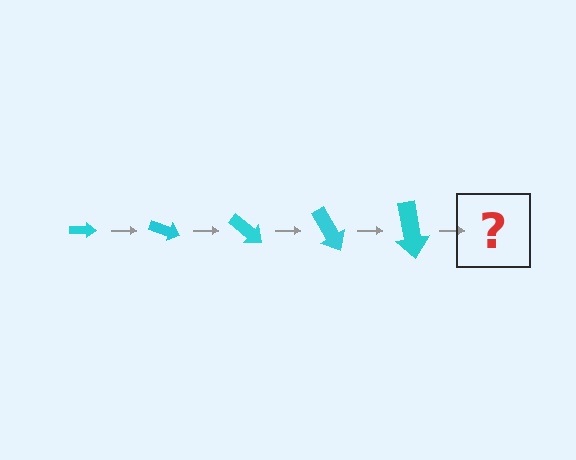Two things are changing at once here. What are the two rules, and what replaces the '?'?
The two rules are that the arrow grows larger each step and it rotates 20 degrees each step. The '?' should be an arrow, larger than the previous one and rotated 100 degrees from the start.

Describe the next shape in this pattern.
It should be an arrow, larger than the previous one and rotated 100 degrees from the start.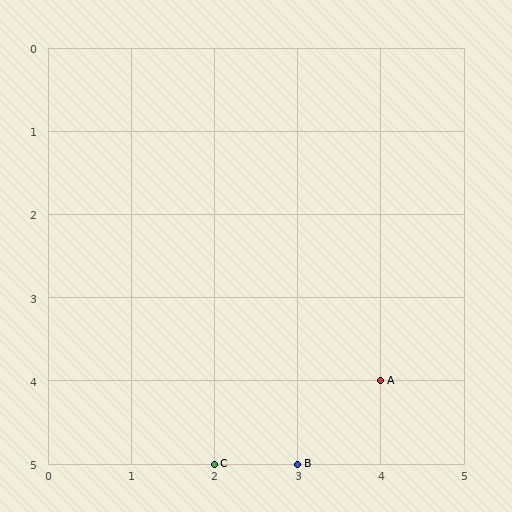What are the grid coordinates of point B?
Point B is at grid coordinates (3, 5).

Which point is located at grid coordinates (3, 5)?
Point B is at (3, 5).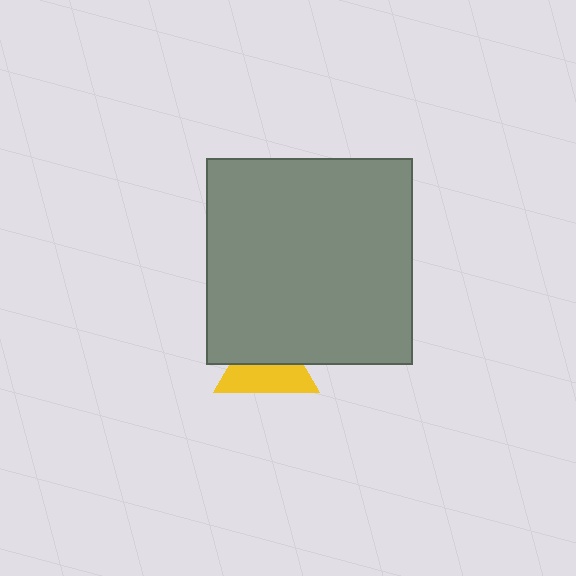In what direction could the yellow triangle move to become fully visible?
The yellow triangle could move down. That would shift it out from behind the gray square entirely.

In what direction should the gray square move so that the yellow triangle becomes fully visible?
The gray square should move up. That is the shortest direction to clear the overlap and leave the yellow triangle fully visible.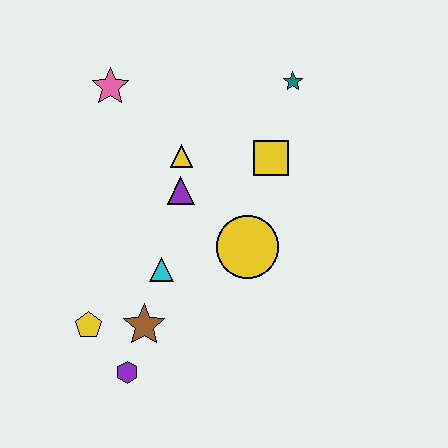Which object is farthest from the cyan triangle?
The teal star is farthest from the cyan triangle.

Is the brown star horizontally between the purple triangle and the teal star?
No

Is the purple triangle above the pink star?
No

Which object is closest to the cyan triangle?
The brown star is closest to the cyan triangle.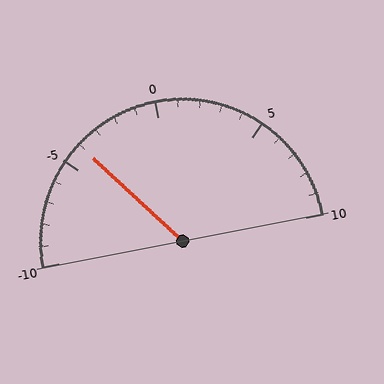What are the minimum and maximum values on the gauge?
The gauge ranges from -10 to 10.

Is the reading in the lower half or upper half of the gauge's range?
The reading is in the lower half of the range (-10 to 10).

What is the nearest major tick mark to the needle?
The nearest major tick mark is -5.